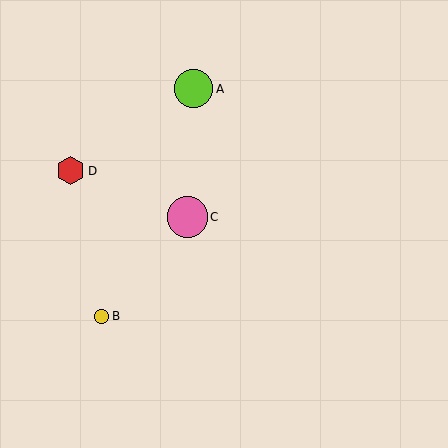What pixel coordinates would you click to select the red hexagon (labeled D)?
Click at (70, 171) to select the red hexagon D.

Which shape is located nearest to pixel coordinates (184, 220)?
The pink circle (labeled C) at (187, 217) is nearest to that location.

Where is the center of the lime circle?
The center of the lime circle is at (194, 89).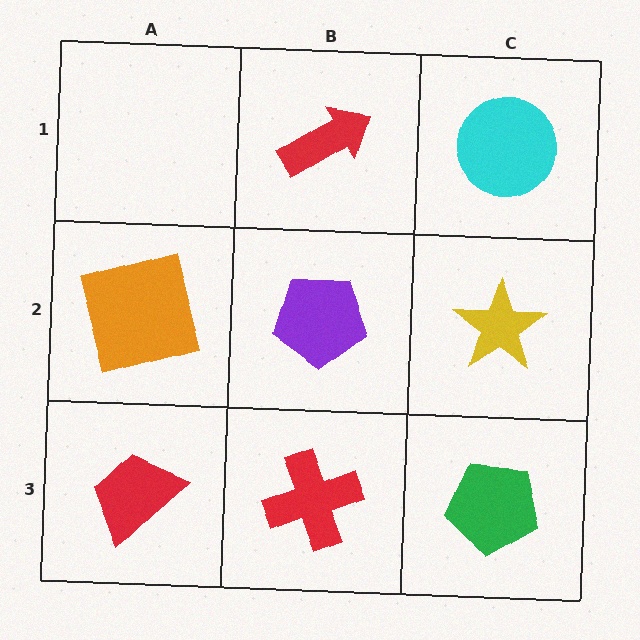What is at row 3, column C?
A green pentagon.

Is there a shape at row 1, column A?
No, that cell is empty.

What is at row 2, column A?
An orange square.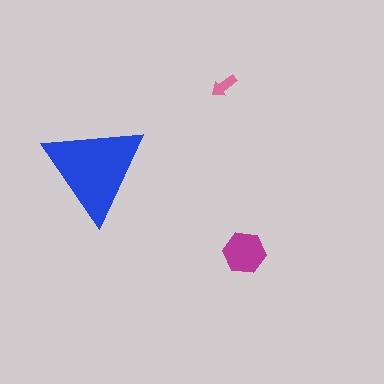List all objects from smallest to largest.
The pink arrow, the magenta hexagon, the blue triangle.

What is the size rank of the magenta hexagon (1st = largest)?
2nd.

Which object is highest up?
The pink arrow is topmost.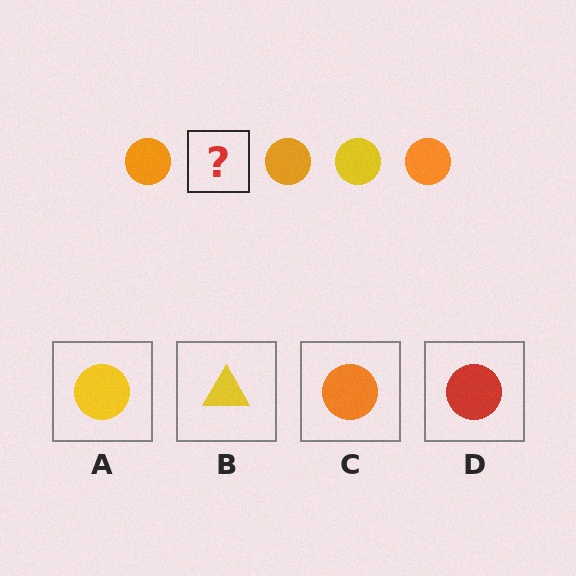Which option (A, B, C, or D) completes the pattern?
A.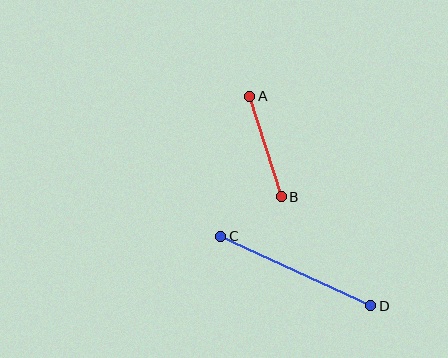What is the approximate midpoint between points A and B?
The midpoint is at approximately (265, 147) pixels.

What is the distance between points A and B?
The distance is approximately 106 pixels.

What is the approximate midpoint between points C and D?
The midpoint is at approximately (296, 271) pixels.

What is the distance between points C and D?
The distance is approximately 165 pixels.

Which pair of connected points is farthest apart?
Points C and D are farthest apart.